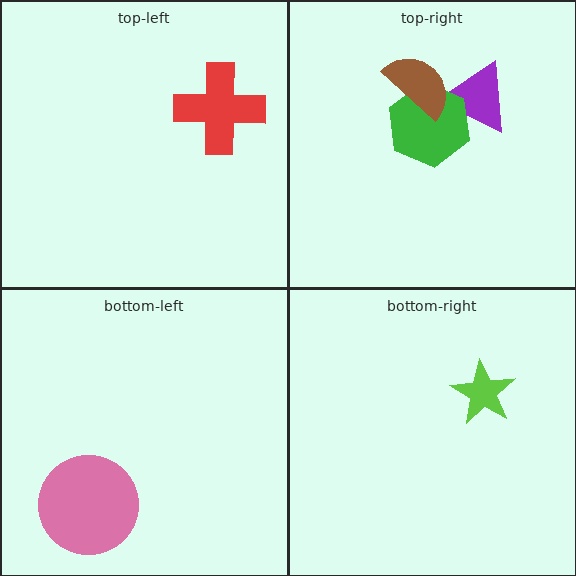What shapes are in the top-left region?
The red cross.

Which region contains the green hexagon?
The top-right region.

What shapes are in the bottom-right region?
The lime star.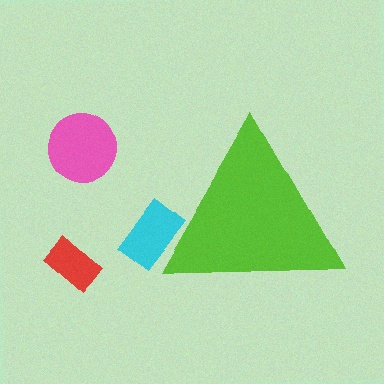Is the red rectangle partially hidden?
No, the red rectangle is fully visible.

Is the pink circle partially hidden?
No, the pink circle is fully visible.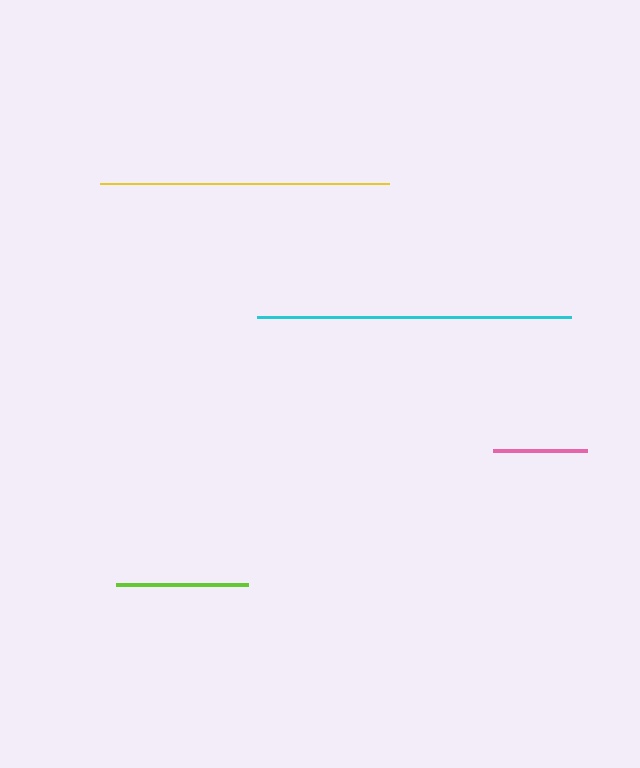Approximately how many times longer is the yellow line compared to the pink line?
The yellow line is approximately 3.1 times the length of the pink line.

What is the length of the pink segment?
The pink segment is approximately 94 pixels long.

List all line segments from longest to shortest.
From longest to shortest: cyan, yellow, lime, pink.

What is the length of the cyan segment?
The cyan segment is approximately 314 pixels long.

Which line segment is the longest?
The cyan line is the longest at approximately 314 pixels.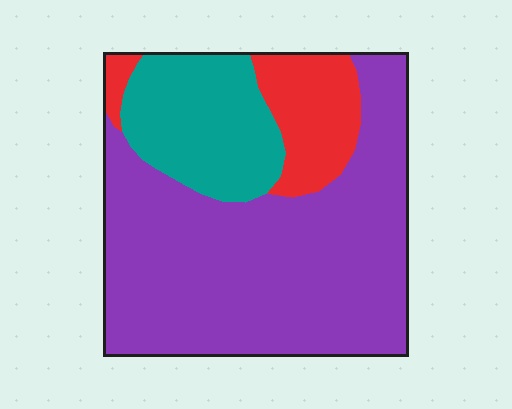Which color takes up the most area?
Purple, at roughly 65%.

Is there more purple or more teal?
Purple.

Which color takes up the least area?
Red, at roughly 15%.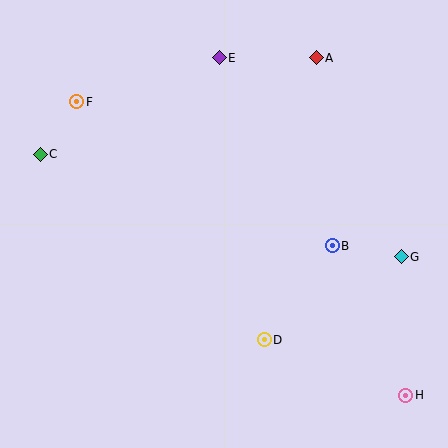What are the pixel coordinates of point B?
Point B is at (332, 246).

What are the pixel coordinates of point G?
Point G is at (401, 257).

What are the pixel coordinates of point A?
Point A is at (316, 58).